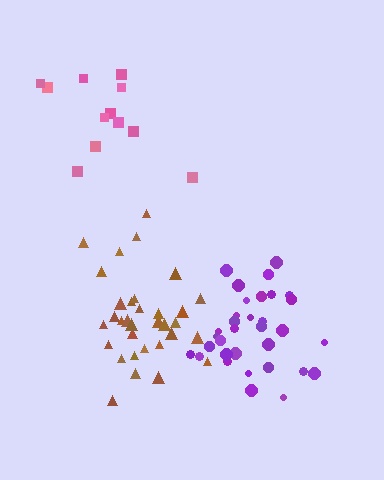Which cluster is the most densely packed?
Purple.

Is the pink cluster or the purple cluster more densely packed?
Purple.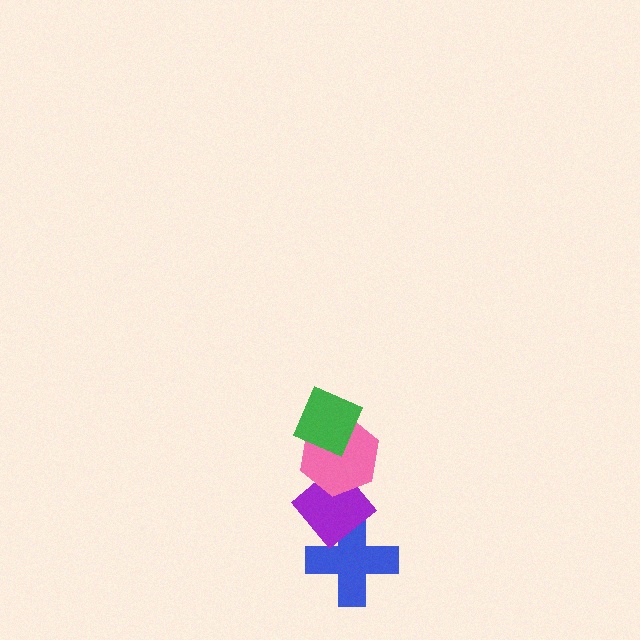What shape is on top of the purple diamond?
The pink hexagon is on top of the purple diamond.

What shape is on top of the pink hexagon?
The green diamond is on top of the pink hexagon.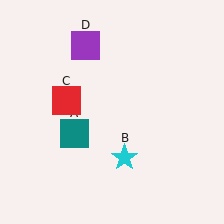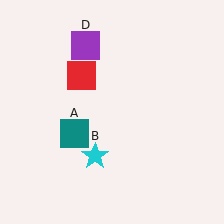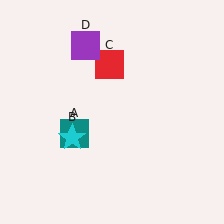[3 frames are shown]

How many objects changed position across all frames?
2 objects changed position: cyan star (object B), red square (object C).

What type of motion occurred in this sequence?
The cyan star (object B), red square (object C) rotated clockwise around the center of the scene.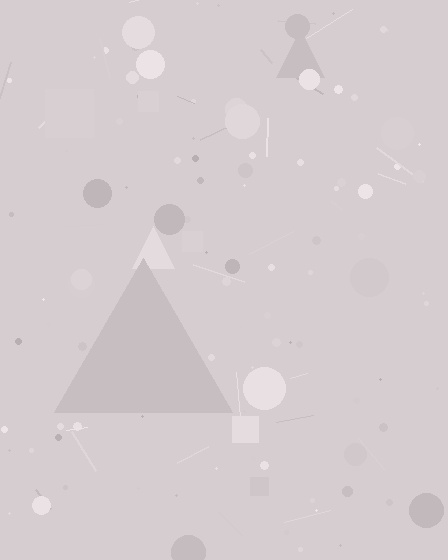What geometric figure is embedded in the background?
A triangle is embedded in the background.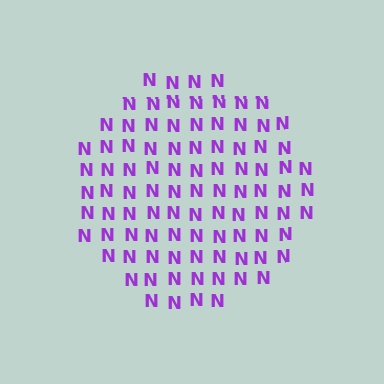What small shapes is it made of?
It is made of small letter N's.